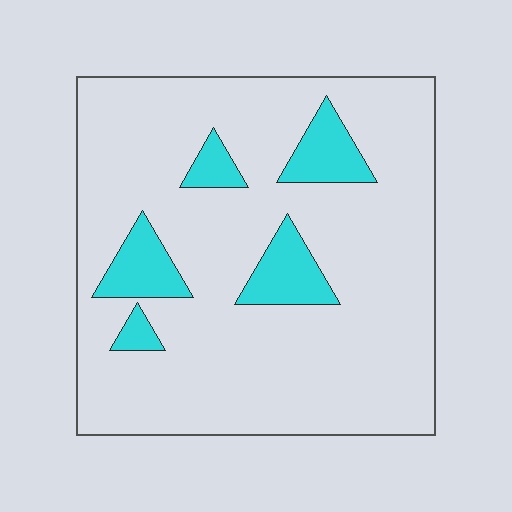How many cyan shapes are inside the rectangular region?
5.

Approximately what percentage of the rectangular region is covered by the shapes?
Approximately 15%.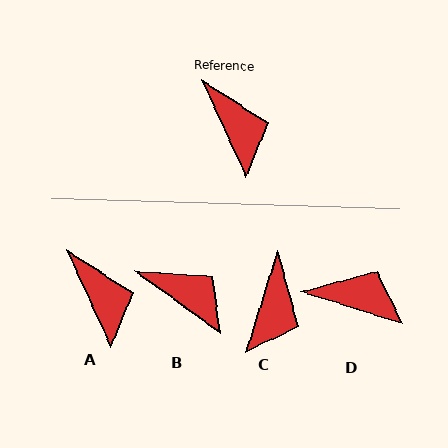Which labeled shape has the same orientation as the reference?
A.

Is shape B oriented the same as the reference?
No, it is off by about 29 degrees.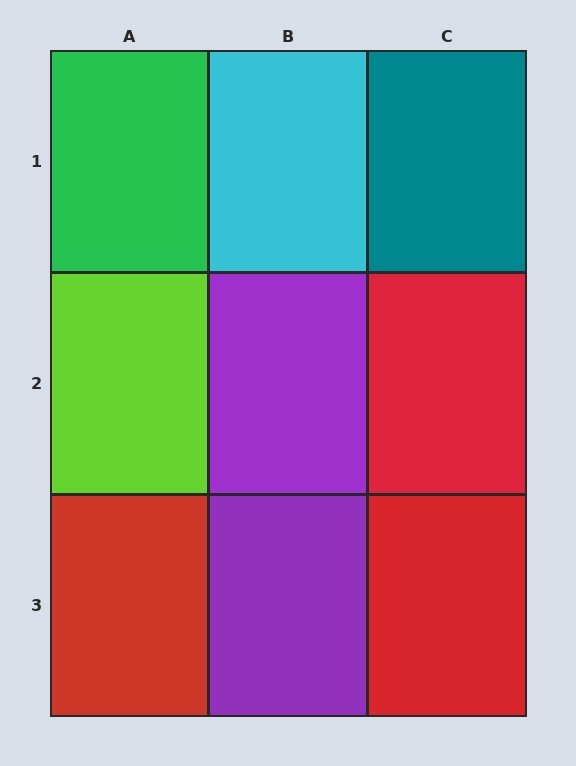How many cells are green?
1 cell is green.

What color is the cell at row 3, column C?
Red.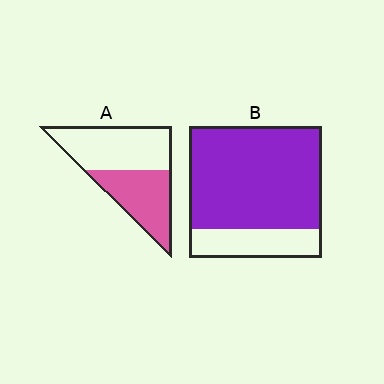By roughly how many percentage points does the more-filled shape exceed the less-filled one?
By roughly 35 percentage points (B over A).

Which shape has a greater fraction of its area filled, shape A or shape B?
Shape B.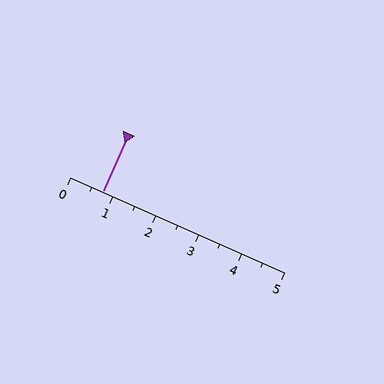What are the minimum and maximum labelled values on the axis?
The axis runs from 0 to 5.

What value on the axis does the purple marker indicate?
The marker indicates approximately 0.8.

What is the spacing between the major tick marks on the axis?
The major ticks are spaced 1 apart.